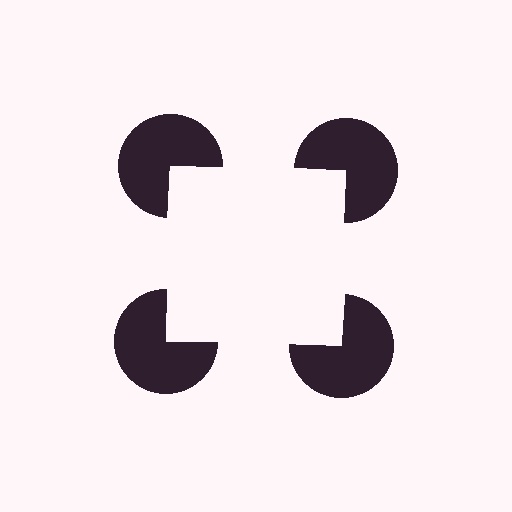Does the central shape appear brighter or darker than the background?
It typically appears slightly brighter than the background, even though no actual brightness change is drawn.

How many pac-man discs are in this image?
There are 4 — one at each vertex of the illusory square.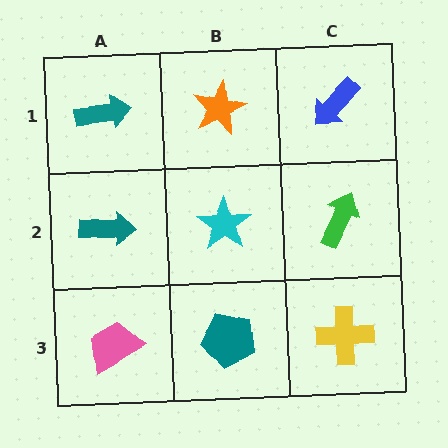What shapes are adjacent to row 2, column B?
An orange star (row 1, column B), a teal pentagon (row 3, column B), a teal arrow (row 2, column A), a green arrow (row 2, column C).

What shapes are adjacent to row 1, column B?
A cyan star (row 2, column B), a teal arrow (row 1, column A), a blue arrow (row 1, column C).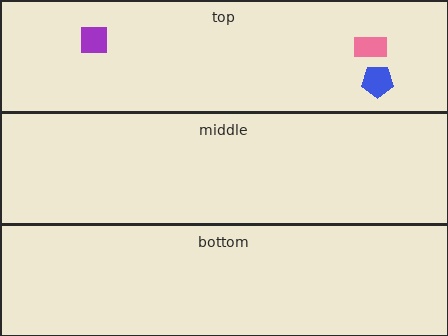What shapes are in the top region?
The purple square, the blue pentagon, the pink rectangle.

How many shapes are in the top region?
3.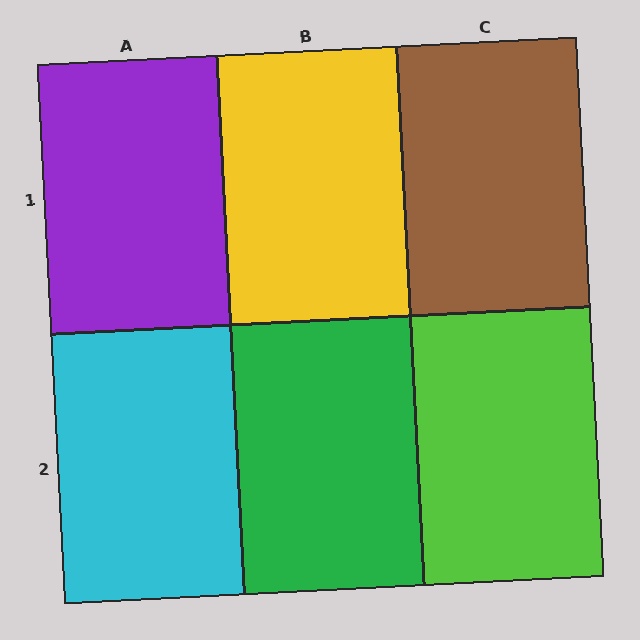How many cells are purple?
1 cell is purple.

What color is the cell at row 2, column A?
Cyan.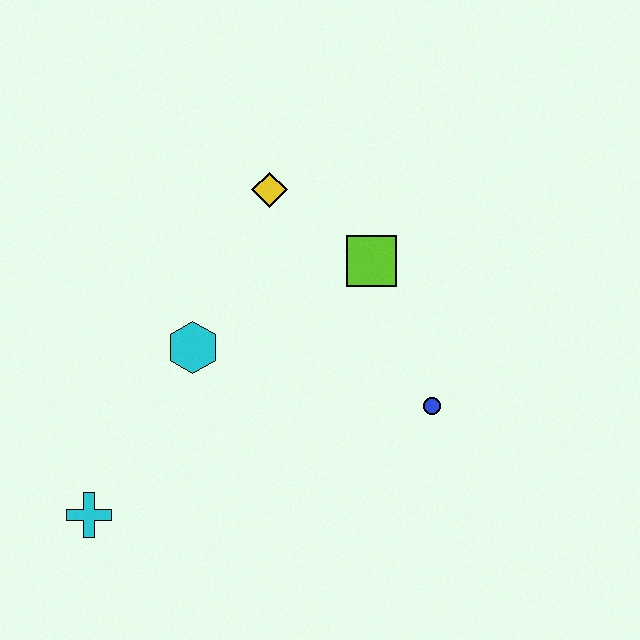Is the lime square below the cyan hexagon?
No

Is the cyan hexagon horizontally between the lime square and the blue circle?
No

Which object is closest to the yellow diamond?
The lime square is closest to the yellow diamond.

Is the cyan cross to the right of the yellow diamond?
No